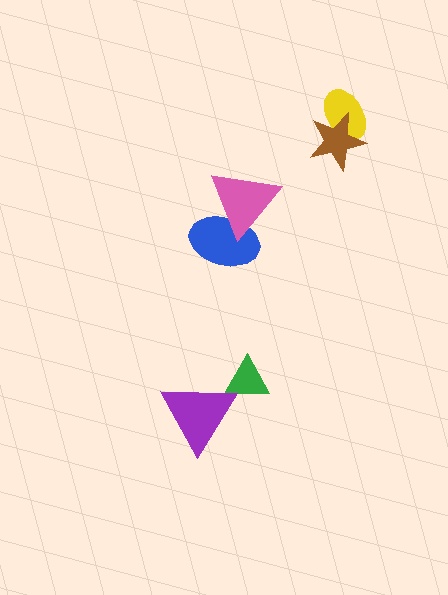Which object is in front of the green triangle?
The purple triangle is in front of the green triangle.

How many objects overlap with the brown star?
1 object overlaps with the brown star.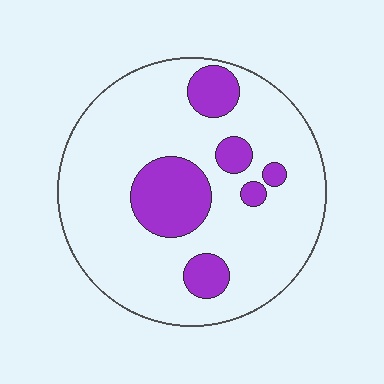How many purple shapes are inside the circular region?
6.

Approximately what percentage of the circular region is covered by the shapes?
Approximately 20%.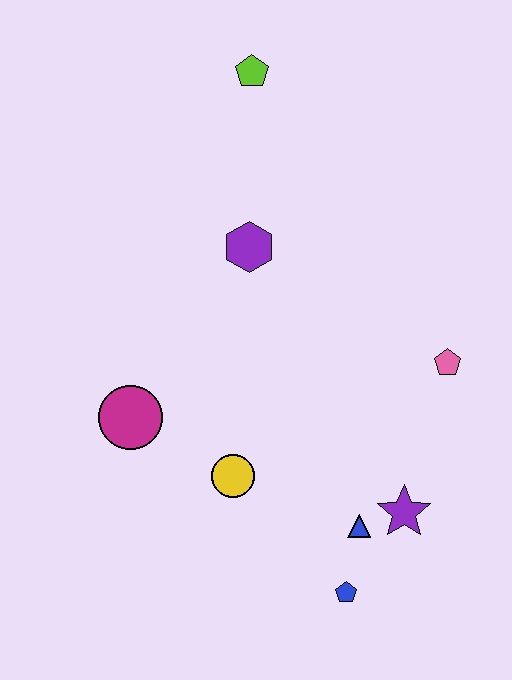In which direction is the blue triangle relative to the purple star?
The blue triangle is to the left of the purple star.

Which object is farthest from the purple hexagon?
The blue pentagon is farthest from the purple hexagon.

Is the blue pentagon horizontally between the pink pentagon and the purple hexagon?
Yes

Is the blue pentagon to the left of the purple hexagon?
No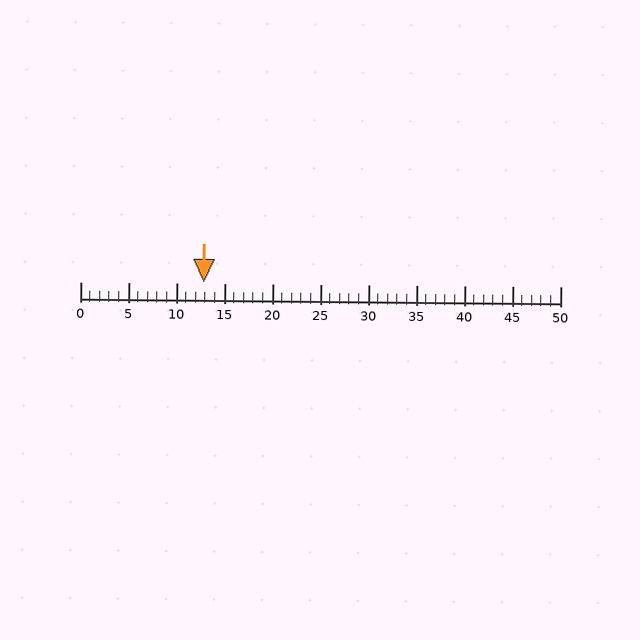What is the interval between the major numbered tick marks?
The major tick marks are spaced 5 units apart.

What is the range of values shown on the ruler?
The ruler shows values from 0 to 50.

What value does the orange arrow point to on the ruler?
The orange arrow points to approximately 13.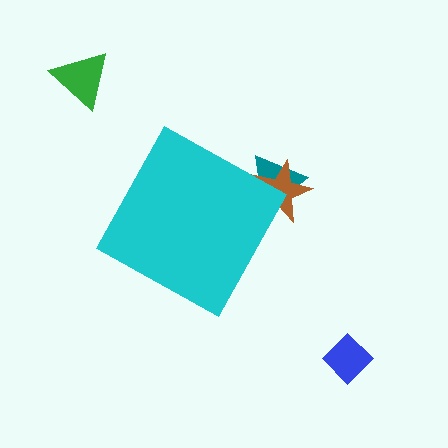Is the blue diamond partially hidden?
No, the blue diamond is fully visible.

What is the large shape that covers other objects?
A cyan diamond.